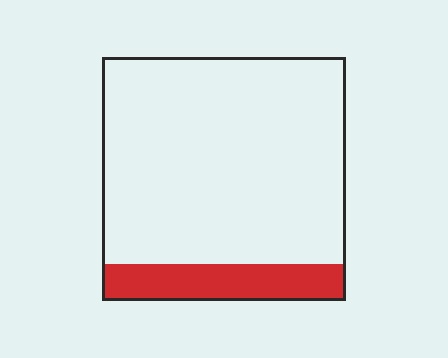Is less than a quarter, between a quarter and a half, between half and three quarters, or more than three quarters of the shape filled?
Less than a quarter.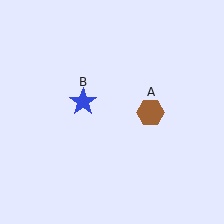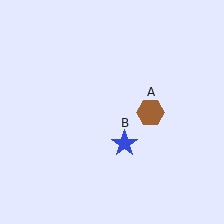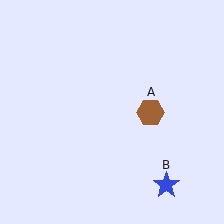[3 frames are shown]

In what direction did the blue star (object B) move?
The blue star (object B) moved down and to the right.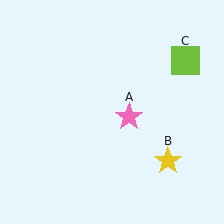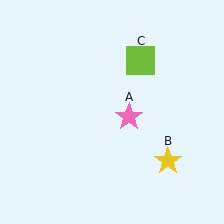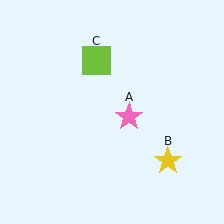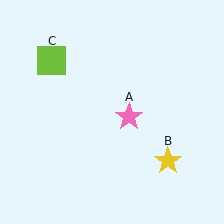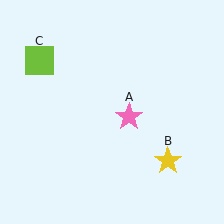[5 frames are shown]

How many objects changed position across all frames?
1 object changed position: lime square (object C).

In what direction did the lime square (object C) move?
The lime square (object C) moved left.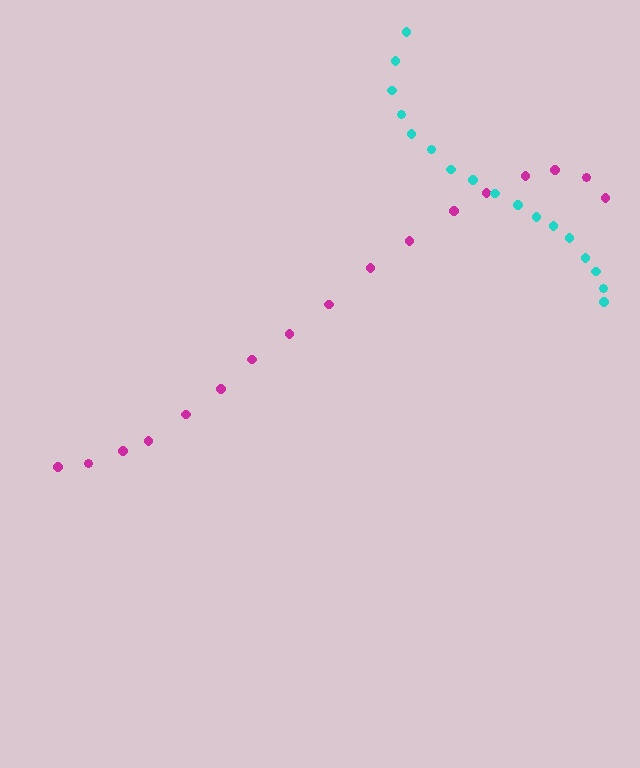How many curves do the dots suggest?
There are 2 distinct paths.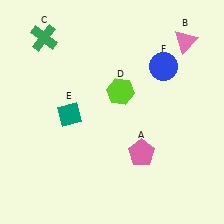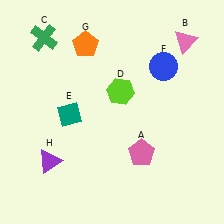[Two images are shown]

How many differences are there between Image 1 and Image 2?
There are 2 differences between the two images.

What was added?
An orange pentagon (G), a purple triangle (H) were added in Image 2.